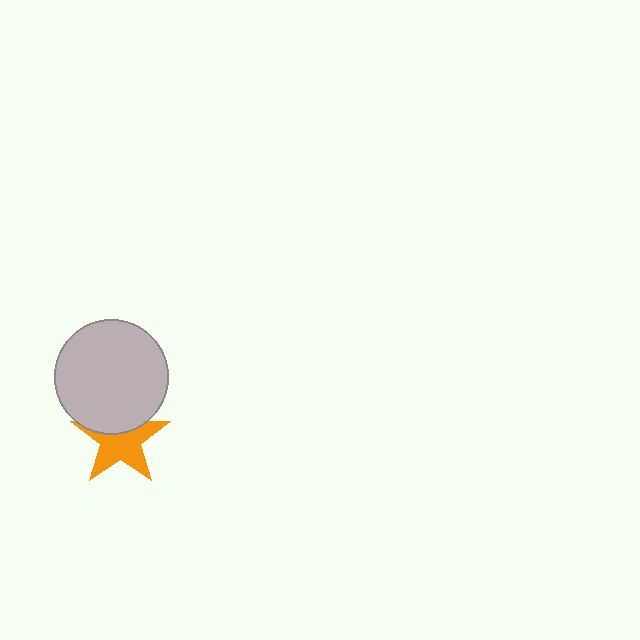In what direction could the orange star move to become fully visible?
The orange star could move down. That would shift it out from behind the light gray circle entirely.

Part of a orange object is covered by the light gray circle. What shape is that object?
It is a star.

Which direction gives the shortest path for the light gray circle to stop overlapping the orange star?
Moving up gives the shortest separation.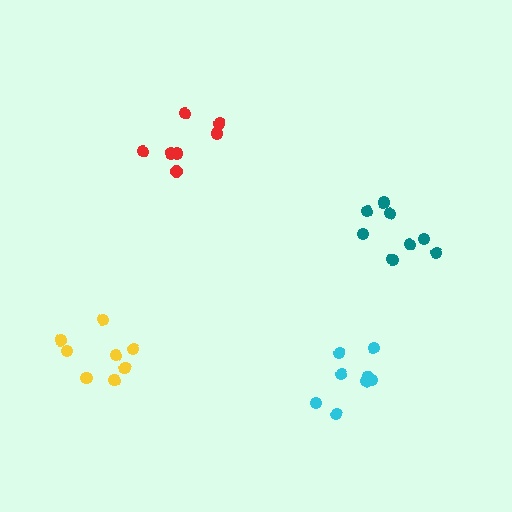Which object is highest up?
The red cluster is topmost.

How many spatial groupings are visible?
There are 4 spatial groupings.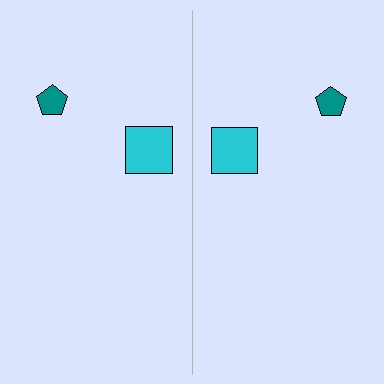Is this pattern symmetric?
Yes, this pattern has bilateral (reflection) symmetry.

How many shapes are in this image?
There are 4 shapes in this image.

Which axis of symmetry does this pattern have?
The pattern has a vertical axis of symmetry running through the center of the image.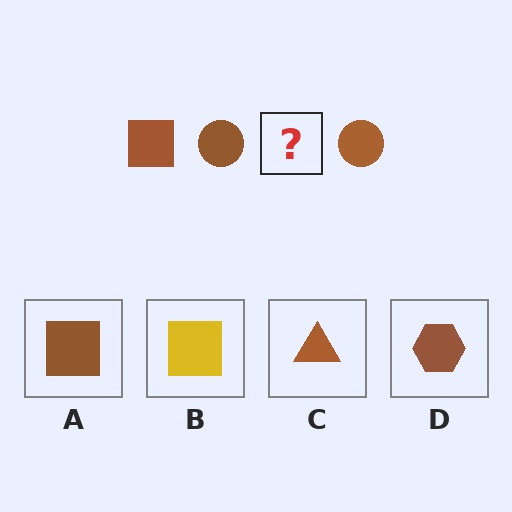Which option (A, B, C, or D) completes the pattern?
A.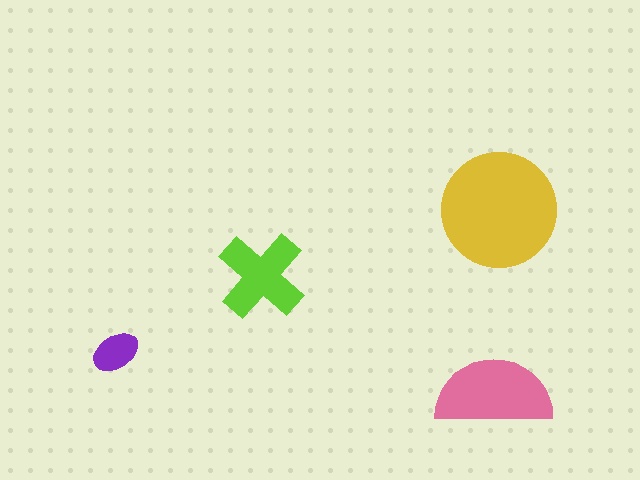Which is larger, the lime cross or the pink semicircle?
The pink semicircle.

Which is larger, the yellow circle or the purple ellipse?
The yellow circle.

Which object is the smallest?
The purple ellipse.